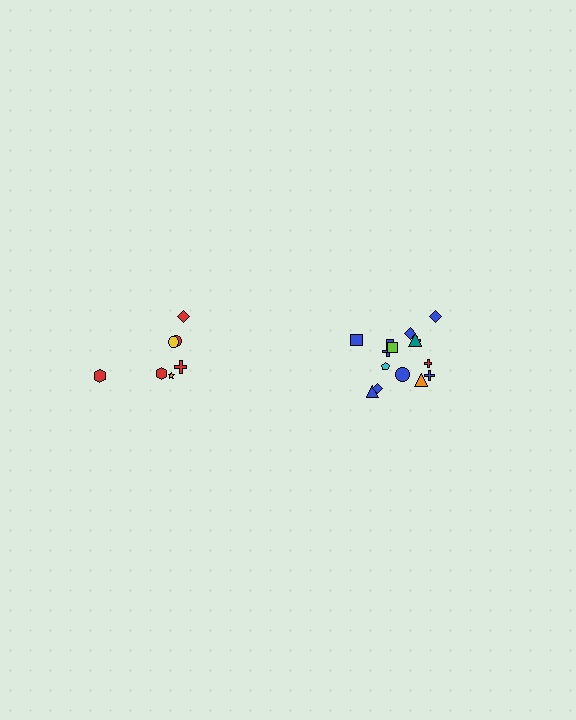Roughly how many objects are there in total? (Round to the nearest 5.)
Roughly 20 objects in total.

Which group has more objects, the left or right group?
The right group.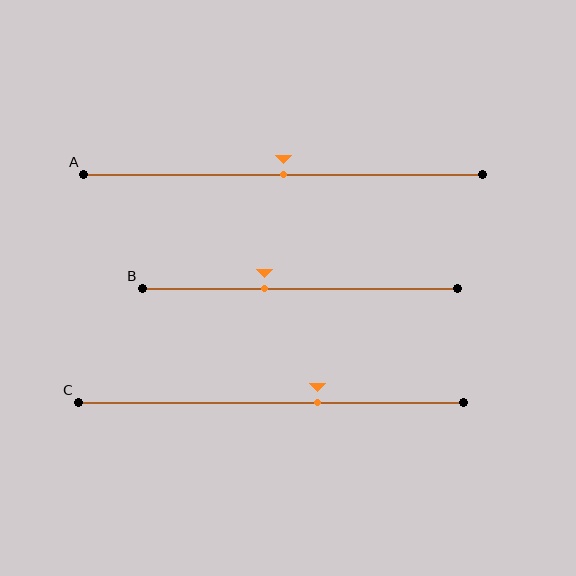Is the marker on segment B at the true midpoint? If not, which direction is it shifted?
No, the marker on segment B is shifted to the left by about 11% of the segment length.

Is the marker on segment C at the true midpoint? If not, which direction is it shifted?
No, the marker on segment C is shifted to the right by about 12% of the segment length.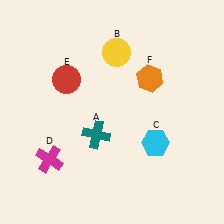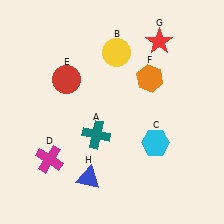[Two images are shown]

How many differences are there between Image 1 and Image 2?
There are 2 differences between the two images.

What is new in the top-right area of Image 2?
A red star (G) was added in the top-right area of Image 2.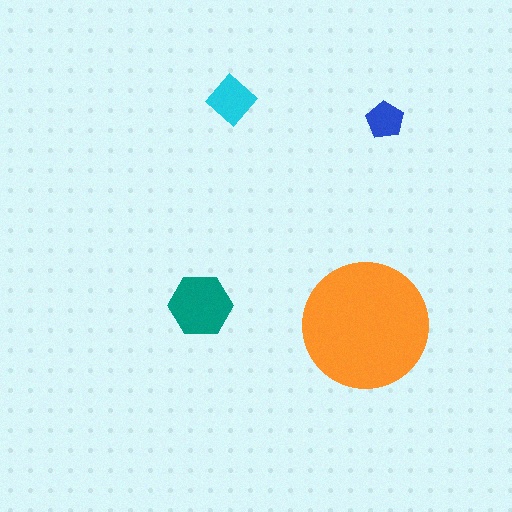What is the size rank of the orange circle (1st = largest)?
1st.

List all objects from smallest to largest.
The blue pentagon, the cyan diamond, the teal hexagon, the orange circle.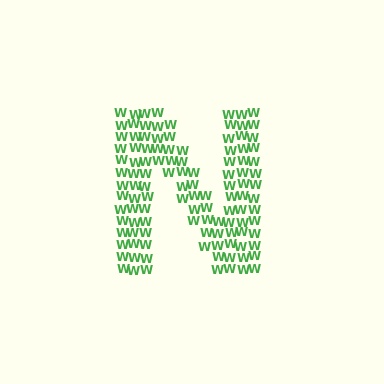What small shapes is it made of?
It is made of small letter W's.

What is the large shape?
The large shape is the letter N.